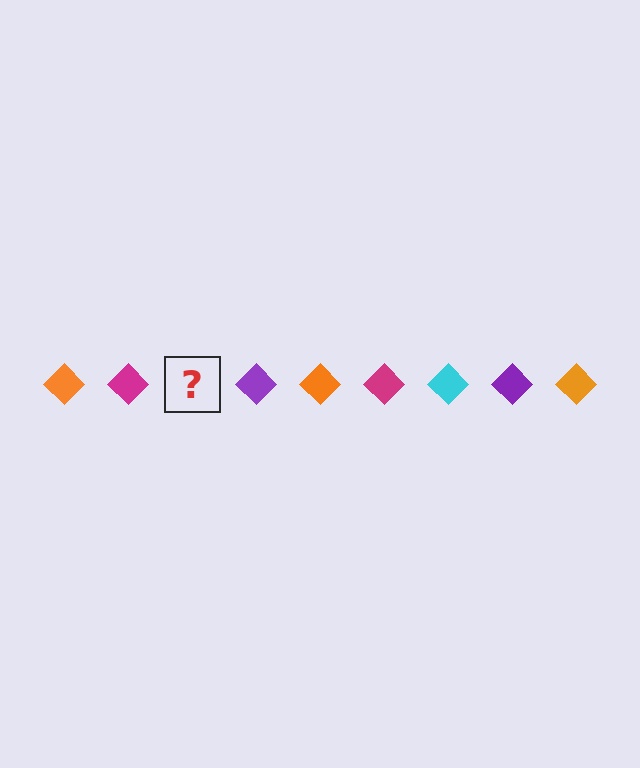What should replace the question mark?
The question mark should be replaced with a cyan diamond.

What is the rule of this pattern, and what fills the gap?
The rule is that the pattern cycles through orange, magenta, cyan, purple diamonds. The gap should be filled with a cyan diamond.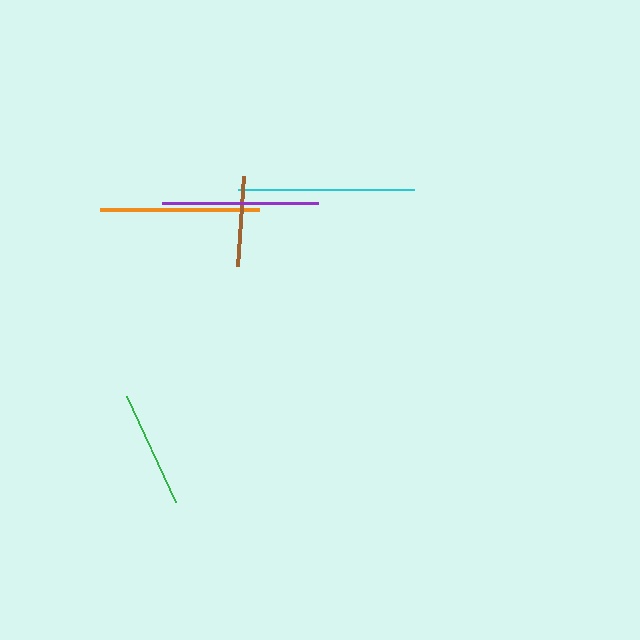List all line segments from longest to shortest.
From longest to shortest: cyan, orange, purple, green, brown.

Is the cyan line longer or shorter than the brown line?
The cyan line is longer than the brown line.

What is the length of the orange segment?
The orange segment is approximately 159 pixels long.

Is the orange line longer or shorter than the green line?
The orange line is longer than the green line.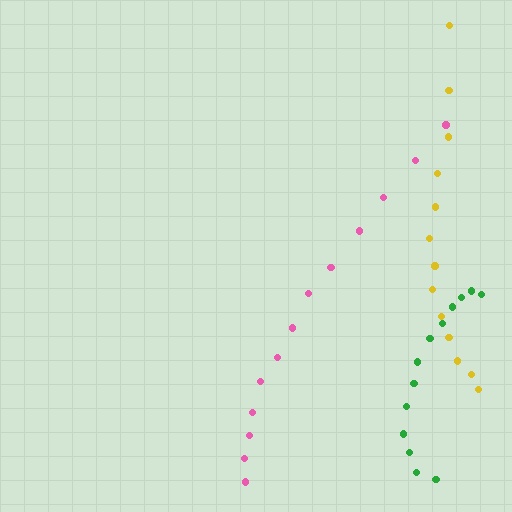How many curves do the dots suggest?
There are 3 distinct paths.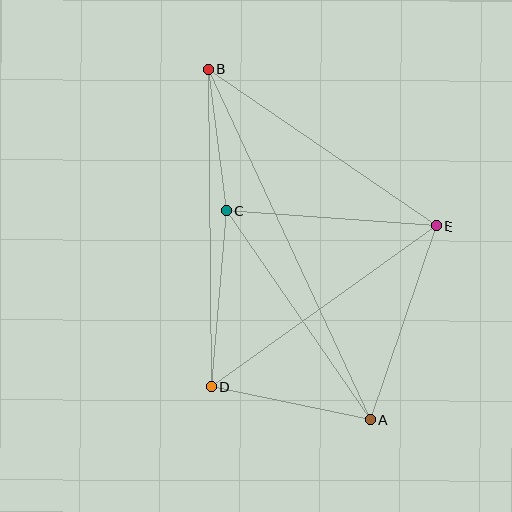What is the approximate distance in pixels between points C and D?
The distance between C and D is approximately 177 pixels.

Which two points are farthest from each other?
Points A and B are farthest from each other.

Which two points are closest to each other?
Points B and C are closest to each other.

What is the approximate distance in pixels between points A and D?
The distance between A and D is approximately 162 pixels.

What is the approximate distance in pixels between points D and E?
The distance between D and E is approximately 277 pixels.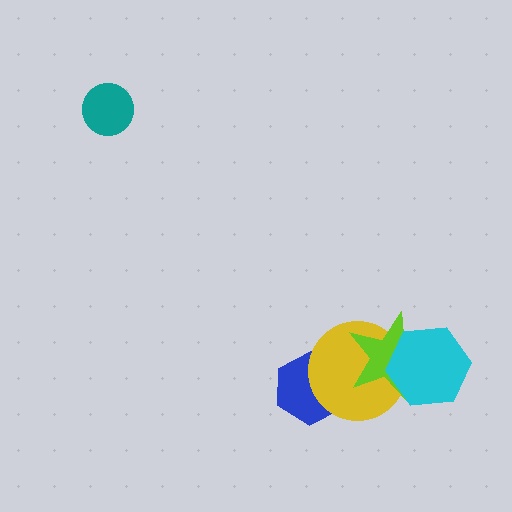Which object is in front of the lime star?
The cyan hexagon is in front of the lime star.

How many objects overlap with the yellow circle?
3 objects overlap with the yellow circle.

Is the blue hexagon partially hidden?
Yes, it is partially covered by another shape.